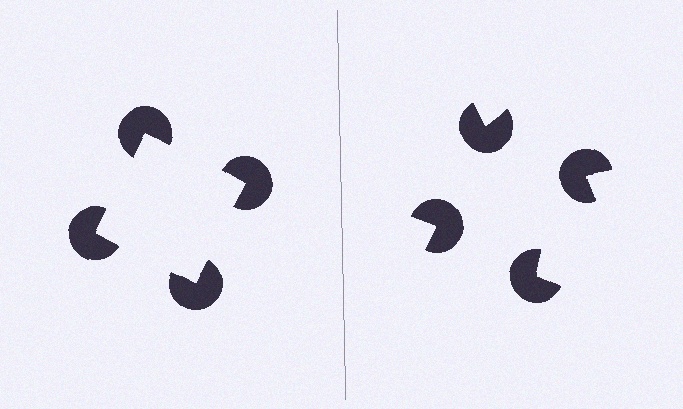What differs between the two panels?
The pac-man discs are positioned identically on both sides; only the wedge orientations differ. On the left they align to a square; on the right they are misaligned.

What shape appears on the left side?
An illusory square.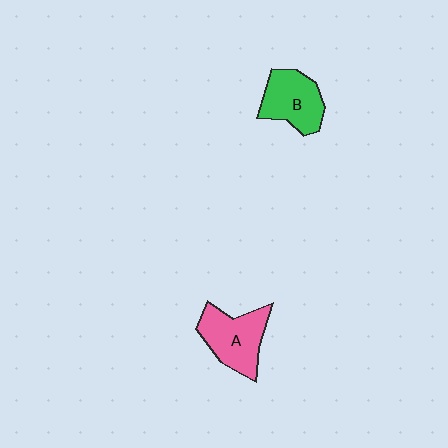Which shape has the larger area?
Shape A (pink).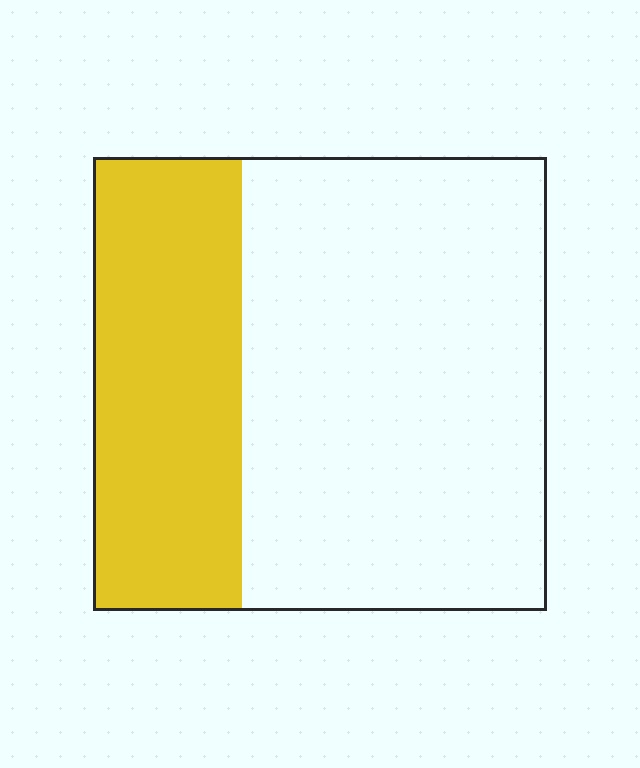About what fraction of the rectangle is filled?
About one third (1/3).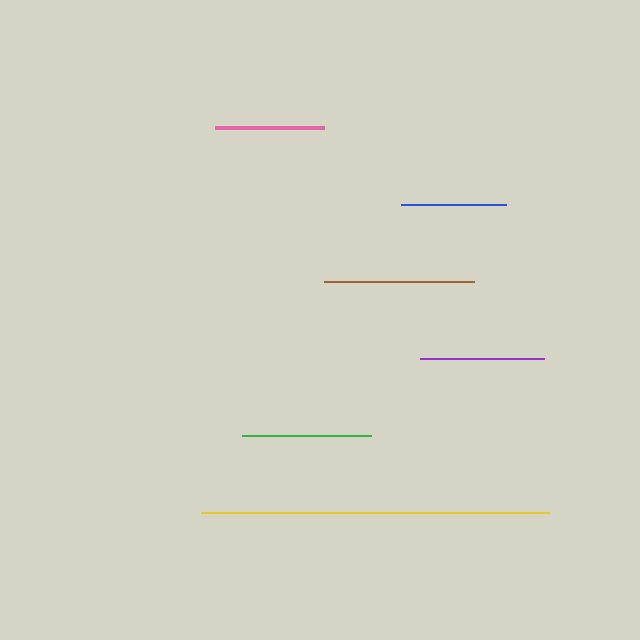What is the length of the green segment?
The green segment is approximately 129 pixels long.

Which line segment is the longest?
The yellow line is the longest at approximately 349 pixels.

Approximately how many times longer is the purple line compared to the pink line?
The purple line is approximately 1.1 times the length of the pink line.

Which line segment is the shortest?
The blue line is the shortest at approximately 106 pixels.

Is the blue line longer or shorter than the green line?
The green line is longer than the blue line.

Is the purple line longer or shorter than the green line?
The green line is longer than the purple line.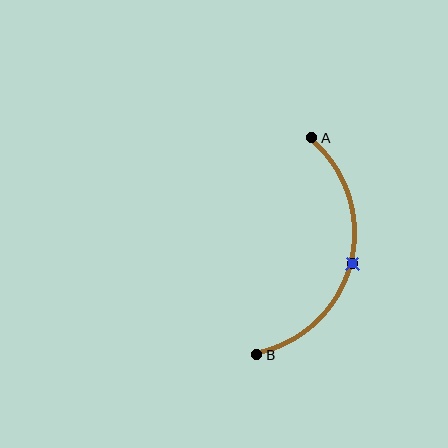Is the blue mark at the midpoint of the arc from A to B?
Yes. The blue mark lies on the arc at equal arc-length from both A and B — it is the arc midpoint.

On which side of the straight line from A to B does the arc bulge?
The arc bulges to the right of the straight line connecting A and B.